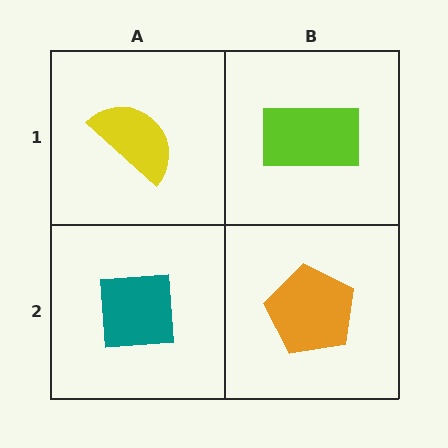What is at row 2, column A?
A teal square.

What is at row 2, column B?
An orange pentagon.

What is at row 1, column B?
A lime rectangle.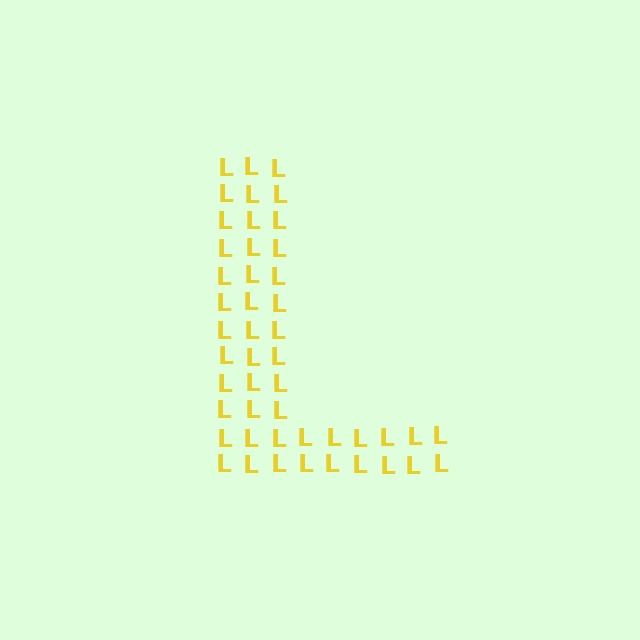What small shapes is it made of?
It is made of small letter L's.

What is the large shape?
The large shape is the letter L.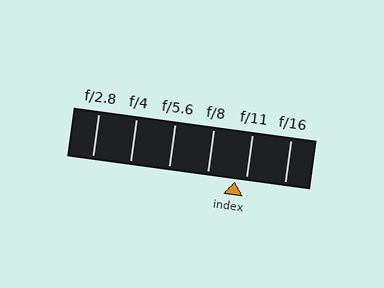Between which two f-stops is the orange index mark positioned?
The index mark is between f/8 and f/11.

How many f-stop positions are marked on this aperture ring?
There are 6 f-stop positions marked.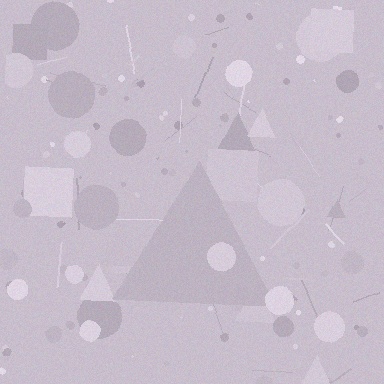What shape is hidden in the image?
A triangle is hidden in the image.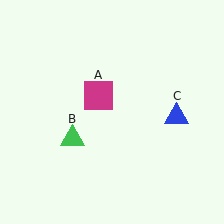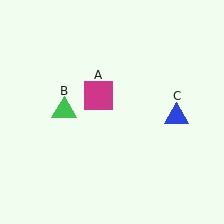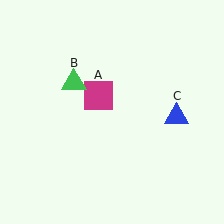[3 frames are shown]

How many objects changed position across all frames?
1 object changed position: green triangle (object B).